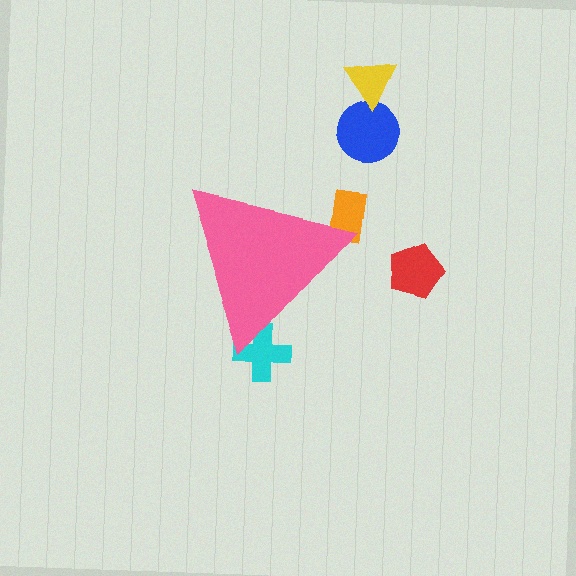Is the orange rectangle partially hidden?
Yes, the orange rectangle is partially hidden behind the pink triangle.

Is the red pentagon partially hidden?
No, the red pentagon is fully visible.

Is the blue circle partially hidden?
No, the blue circle is fully visible.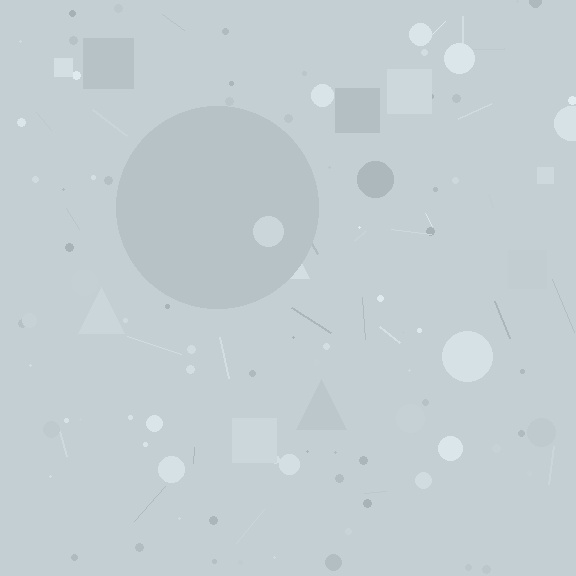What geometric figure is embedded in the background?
A circle is embedded in the background.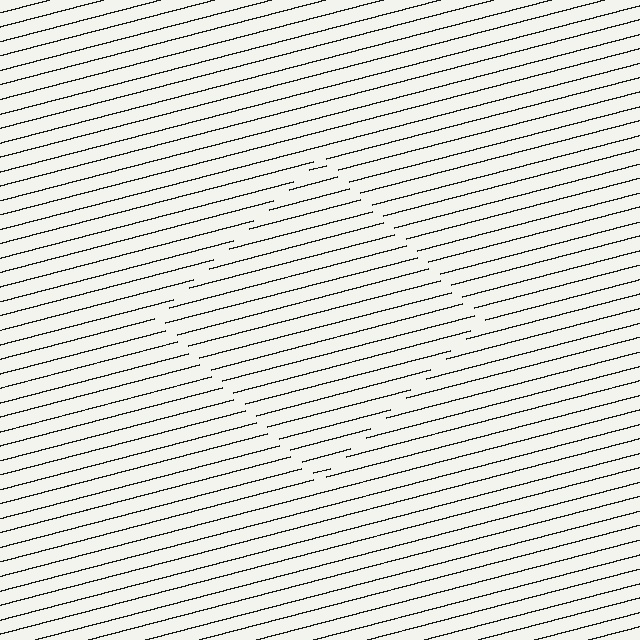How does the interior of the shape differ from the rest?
The interior of the shape contains the same grating, shifted by half a period — the contour is defined by the phase discontinuity where line-ends from the inner and outer gratings abut.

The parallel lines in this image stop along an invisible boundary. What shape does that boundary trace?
An illusory square. The interior of the shape contains the same grating, shifted by half a period — the contour is defined by the phase discontinuity where line-ends from the inner and outer gratings abut.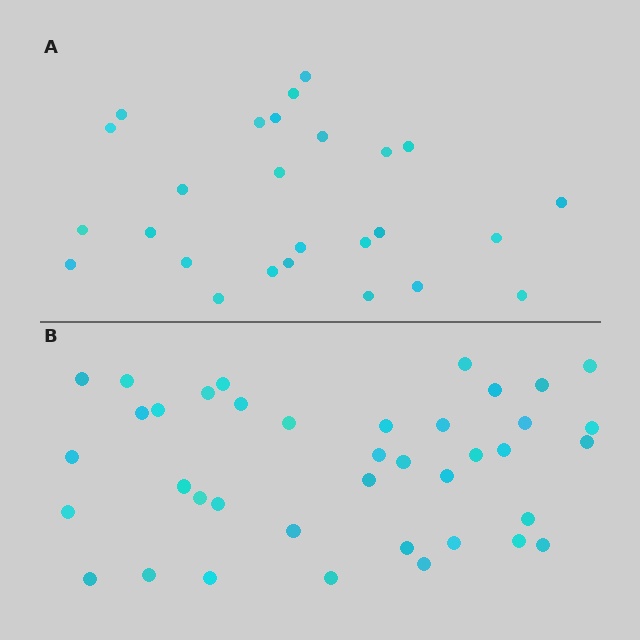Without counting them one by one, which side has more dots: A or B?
Region B (the bottom region) has more dots.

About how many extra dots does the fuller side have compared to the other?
Region B has approximately 15 more dots than region A.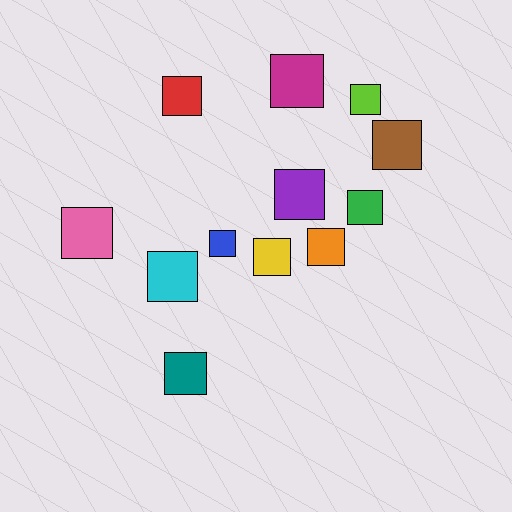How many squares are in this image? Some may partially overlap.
There are 12 squares.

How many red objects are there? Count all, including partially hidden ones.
There is 1 red object.